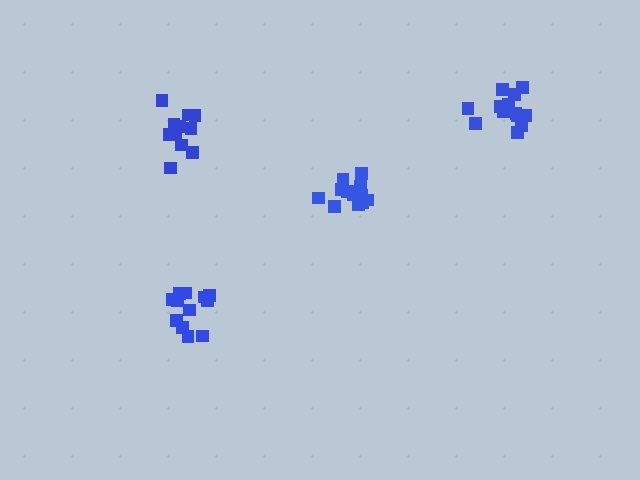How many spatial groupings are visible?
There are 4 spatial groupings.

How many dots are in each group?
Group 1: 12 dots, Group 2: 11 dots, Group 3: 12 dots, Group 4: 13 dots (48 total).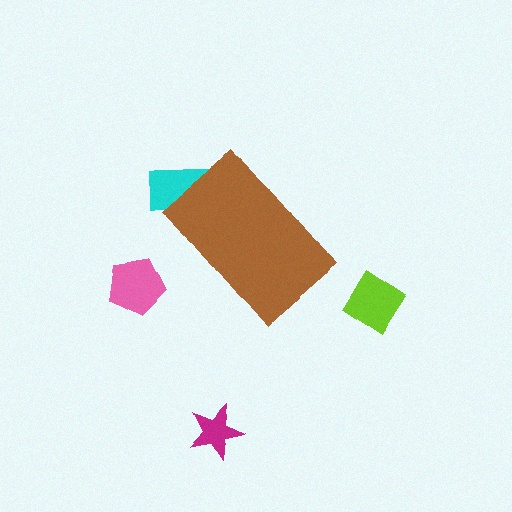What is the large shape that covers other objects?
A brown rectangle.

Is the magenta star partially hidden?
No, the magenta star is fully visible.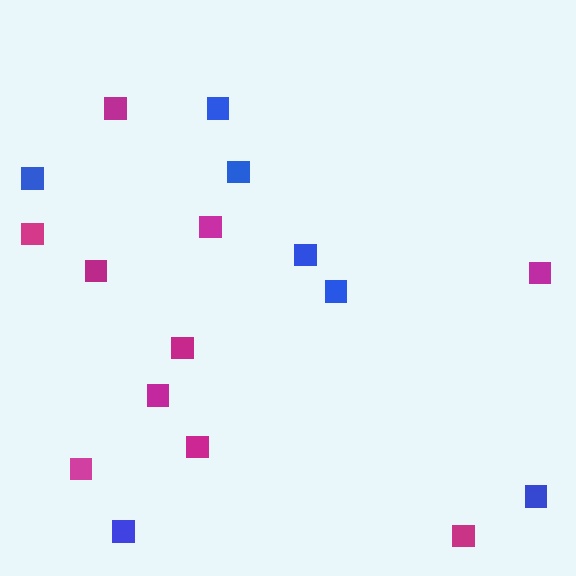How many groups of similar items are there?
There are 2 groups: one group of blue squares (7) and one group of magenta squares (10).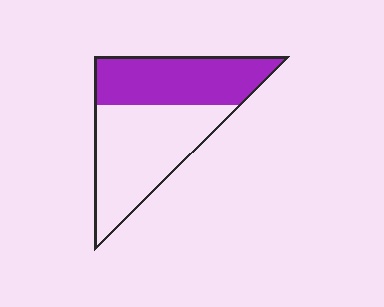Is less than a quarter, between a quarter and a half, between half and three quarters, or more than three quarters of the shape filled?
Between a quarter and a half.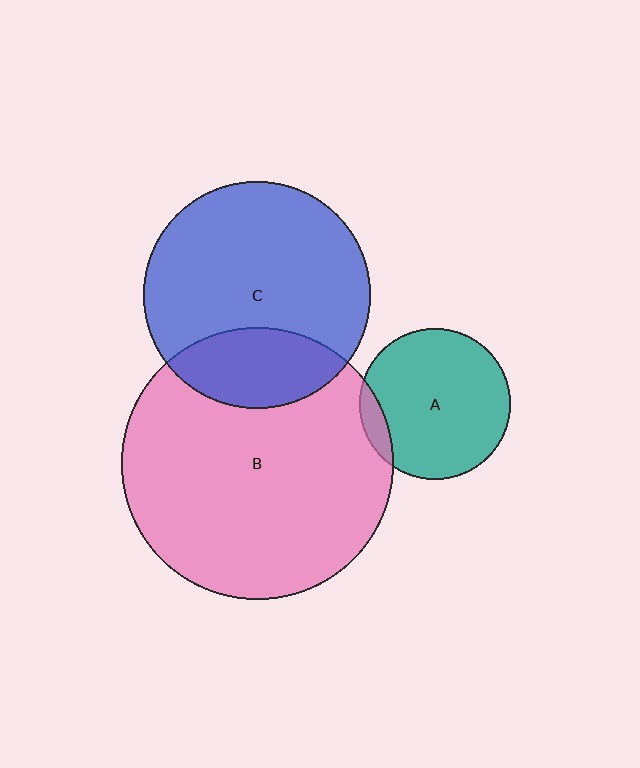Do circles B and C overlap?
Yes.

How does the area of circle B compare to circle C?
Approximately 1.4 times.